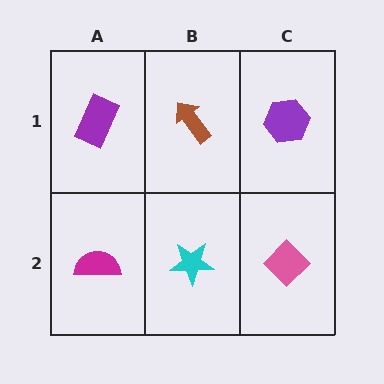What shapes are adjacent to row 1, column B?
A cyan star (row 2, column B), a purple rectangle (row 1, column A), a purple hexagon (row 1, column C).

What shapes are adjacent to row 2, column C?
A purple hexagon (row 1, column C), a cyan star (row 2, column B).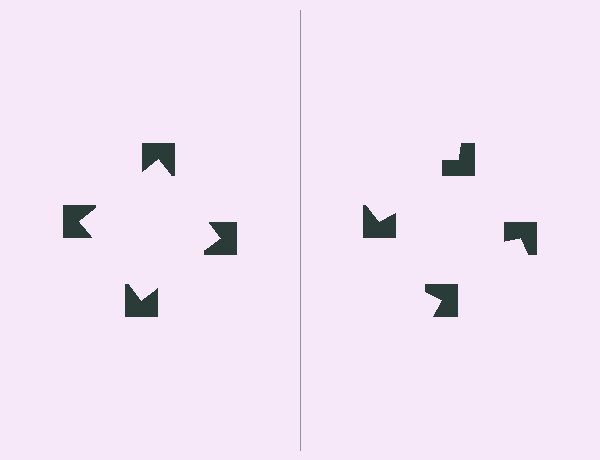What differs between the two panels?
The notched squares are positioned identically on both sides; only the wedge orientations differ. On the left they align to a square; on the right they are misaligned.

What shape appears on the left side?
An illusory square.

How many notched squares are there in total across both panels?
8 — 4 on each side.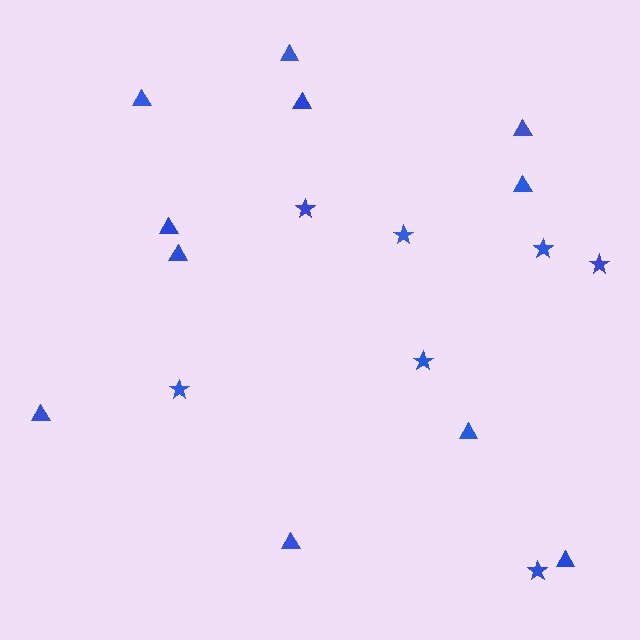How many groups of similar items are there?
There are 2 groups: one group of stars (7) and one group of triangles (11).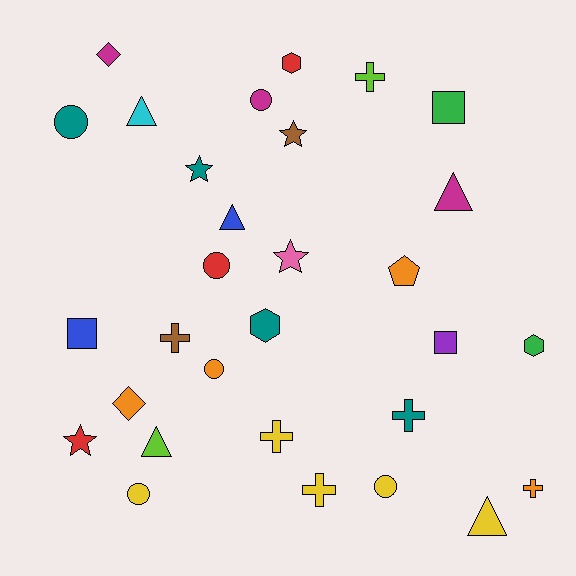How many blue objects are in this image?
There are 2 blue objects.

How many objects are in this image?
There are 30 objects.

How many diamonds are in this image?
There are 2 diamonds.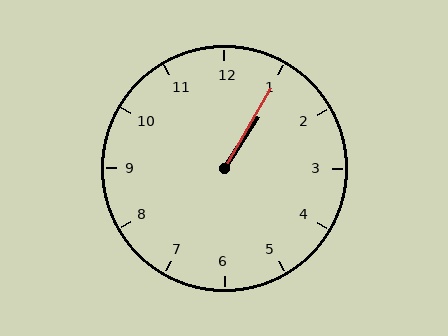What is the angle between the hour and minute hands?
Approximately 2 degrees.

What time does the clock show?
1:05.